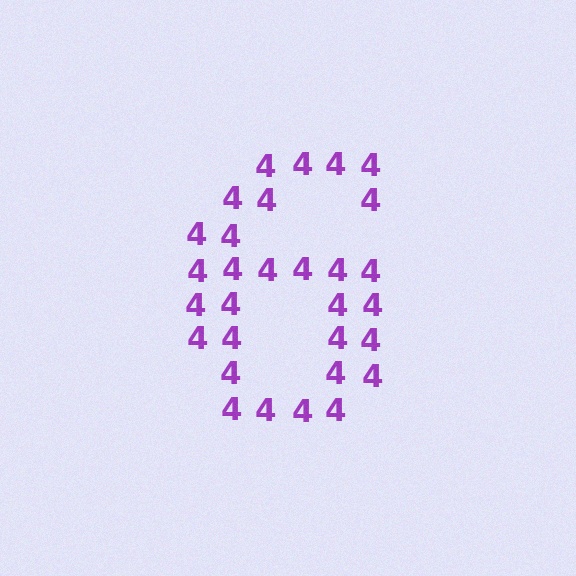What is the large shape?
The large shape is the digit 6.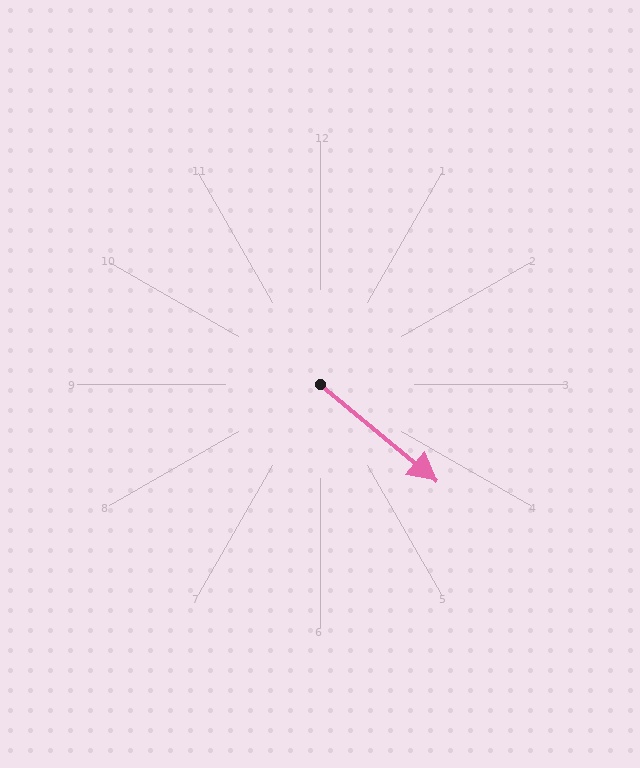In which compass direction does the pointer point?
Southeast.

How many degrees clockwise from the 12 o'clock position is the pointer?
Approximately 130 degrees.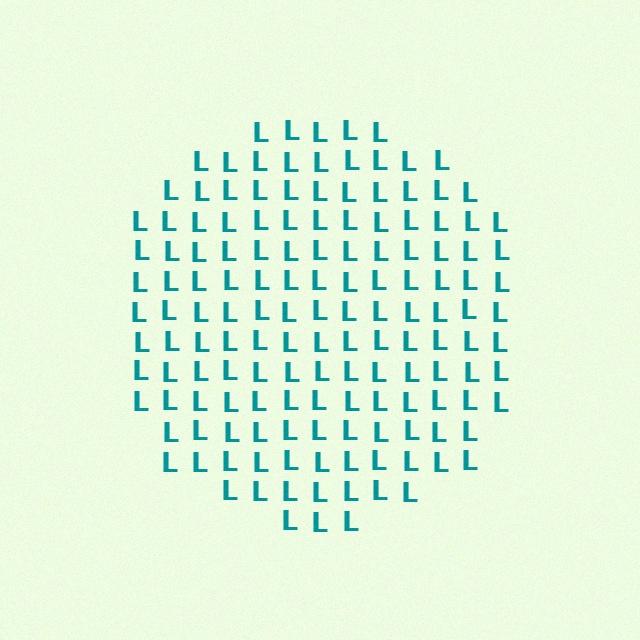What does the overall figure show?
The overall figure shows a circle.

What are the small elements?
The small elements are letter L's.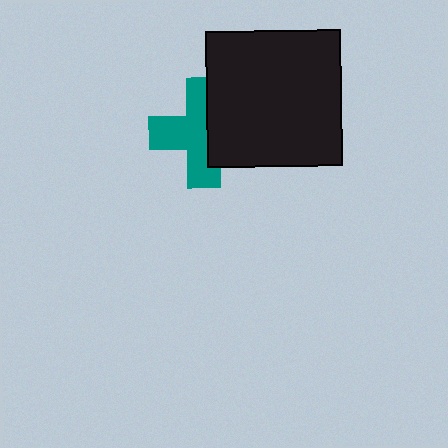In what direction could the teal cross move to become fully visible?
The teal cross could move left. That would shift it out from behind the black square entirely.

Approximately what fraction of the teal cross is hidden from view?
Roughly 41% of the teal cross is hidden behind the black square.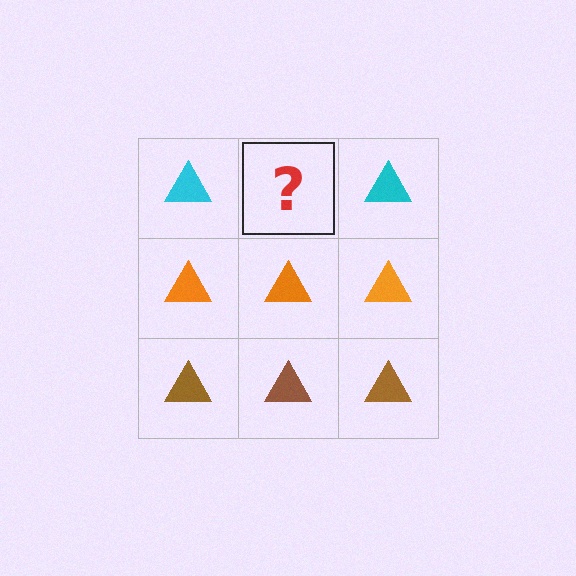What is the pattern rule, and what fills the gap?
The rule is that each row has a consistent color. The gap should be filled with a cyan triangle.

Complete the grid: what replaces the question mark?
The question mark should be replaced with a cyan triangle.